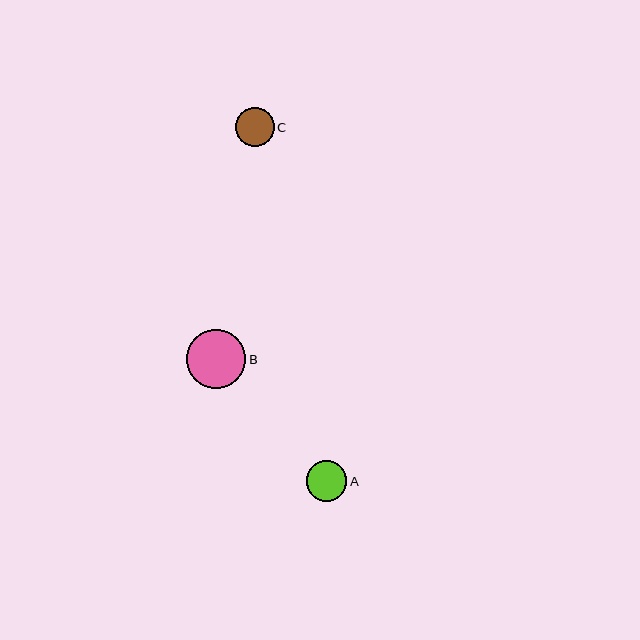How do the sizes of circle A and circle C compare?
Circle A and circle C are approximately the same size.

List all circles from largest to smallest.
From largest to smallest: B, A, C.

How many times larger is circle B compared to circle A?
Circle B is approximately 1.5 times the size of circle A.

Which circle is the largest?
Circle B is the largest with a size of approximately 59 pixels.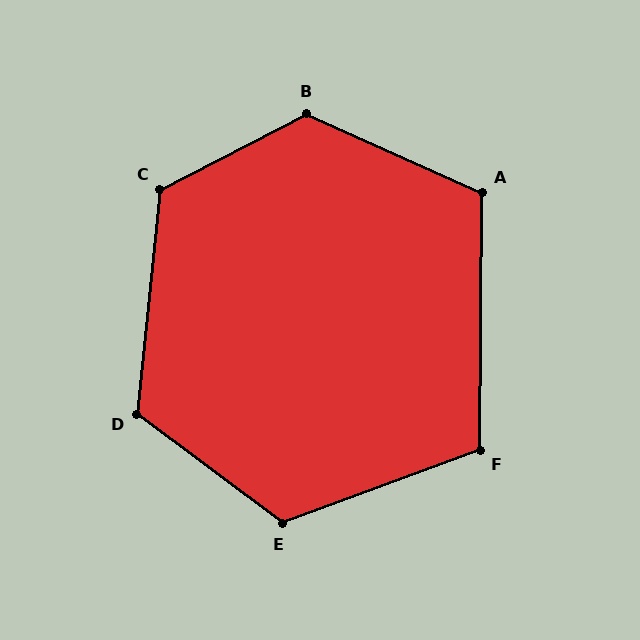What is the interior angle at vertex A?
Approximately 114 degrees (obtuse).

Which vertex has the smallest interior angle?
F, at approximately 111 degrees.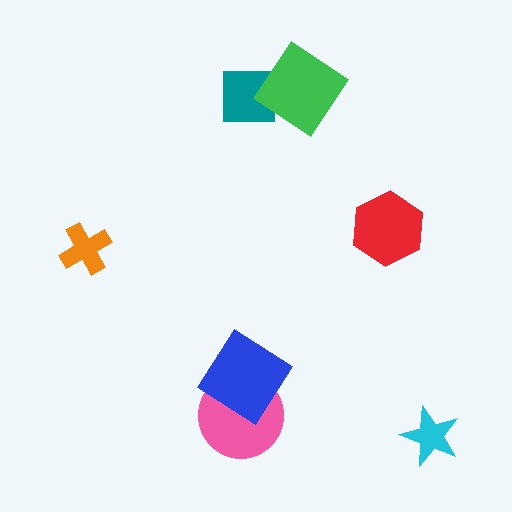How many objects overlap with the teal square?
1 object overlaps with the teal square.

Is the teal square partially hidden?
Yes, it is partially covered by another shape.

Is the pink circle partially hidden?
Yes, it is partially covered by another shape.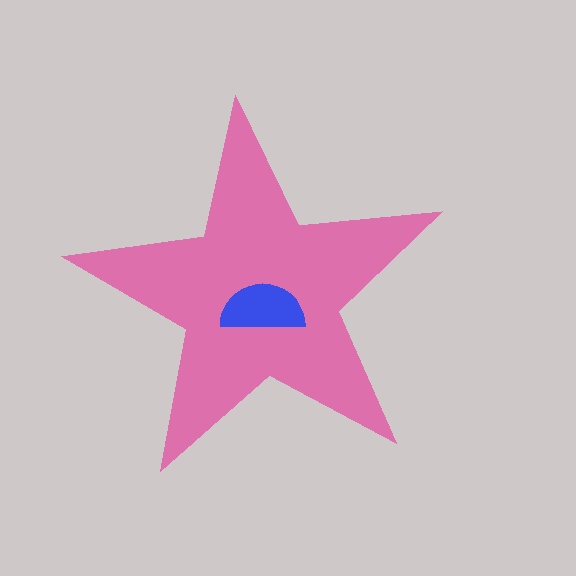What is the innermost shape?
The blue semicircle.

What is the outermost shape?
The pink star.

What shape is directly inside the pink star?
The blue semicircle.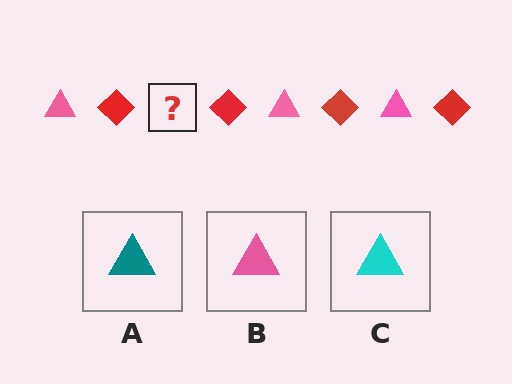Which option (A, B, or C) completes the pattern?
B.